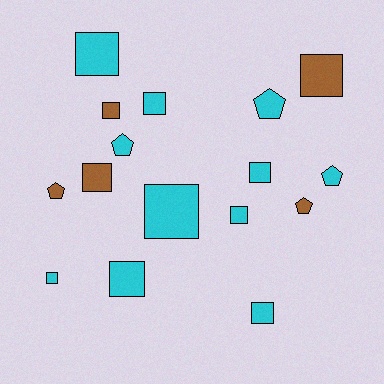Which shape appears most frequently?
Square, with 11 objects.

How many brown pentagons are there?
There are 2 brown pentagons.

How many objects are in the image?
There are 16 objects.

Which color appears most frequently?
Cyan, with 11 objects.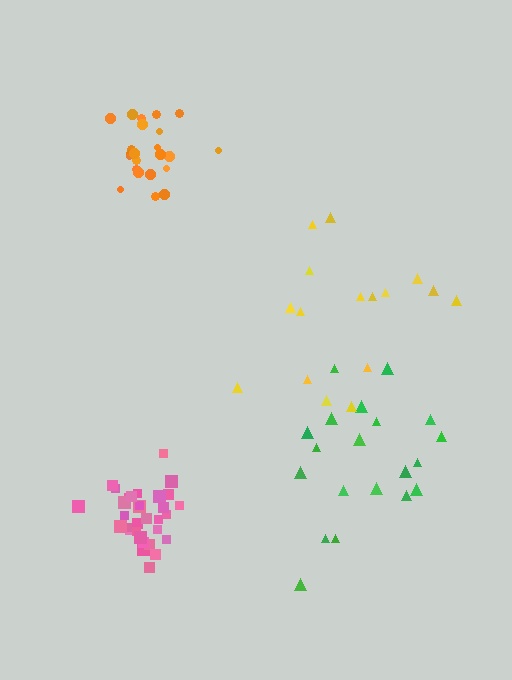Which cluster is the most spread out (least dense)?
Yellow.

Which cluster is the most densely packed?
Pink.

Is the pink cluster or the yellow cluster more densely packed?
Pink.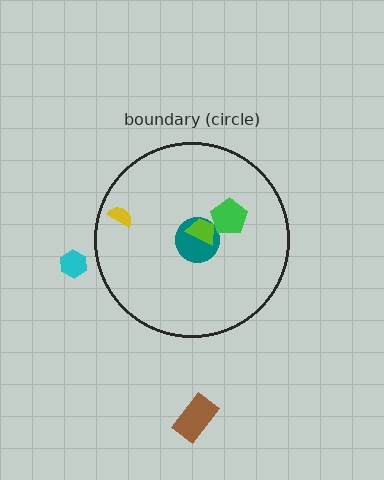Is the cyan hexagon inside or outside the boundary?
Outside.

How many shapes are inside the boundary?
4 inside, 2 outside.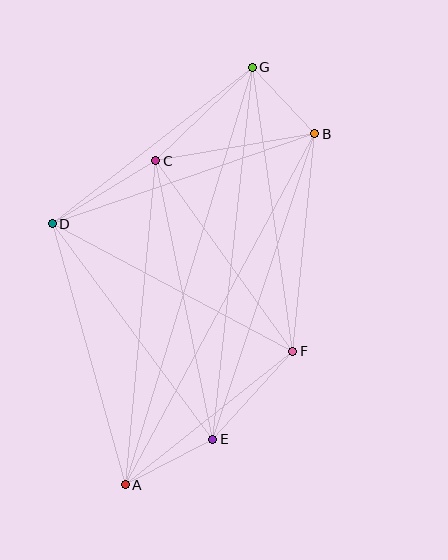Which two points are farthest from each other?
Points A and G are farthest from each other.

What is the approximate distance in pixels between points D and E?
The distance between D and E is approximately 268 pixels.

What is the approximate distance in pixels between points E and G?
The distance between E and G is approximately 374 pixels.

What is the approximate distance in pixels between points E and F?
The distance between E and F is approximately 119 pixels.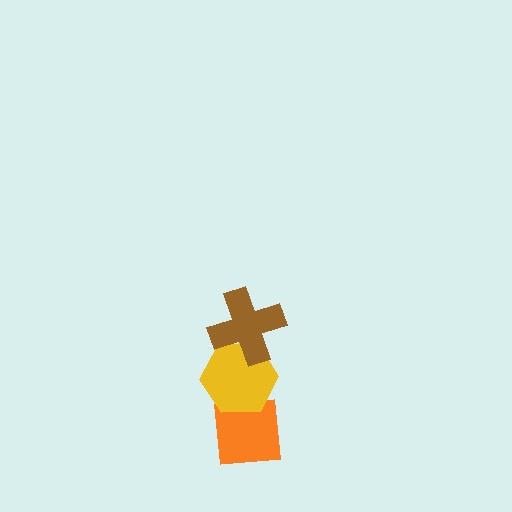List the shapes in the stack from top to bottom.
From top to bottom: the brown cross, the yellow hexagon, the orange square.